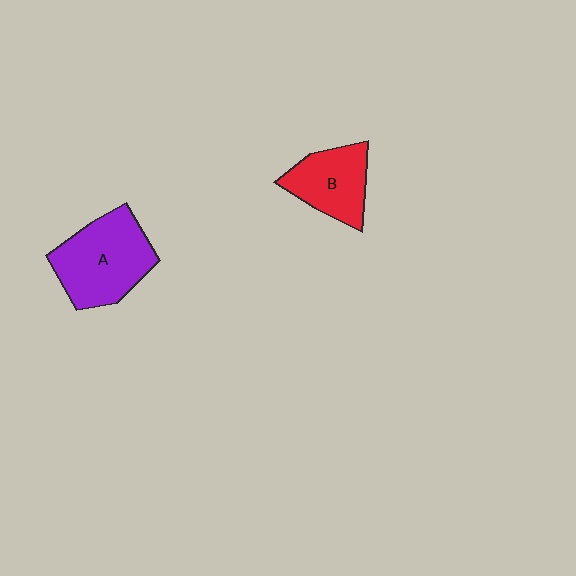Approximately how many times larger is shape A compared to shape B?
Approximately 1.4 times.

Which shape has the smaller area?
Shape B (red).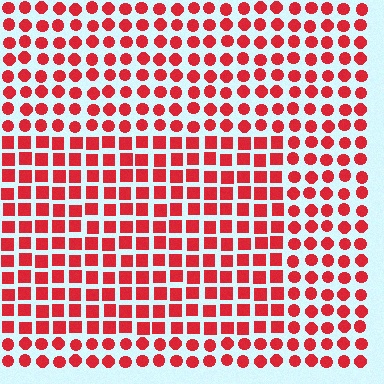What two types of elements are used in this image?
The image uses squares inside the rectangle region and circles outside it.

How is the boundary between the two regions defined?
The boundary is defined by a change in element shape: squares inside vs. circles outside. All elements share the same color and spacing.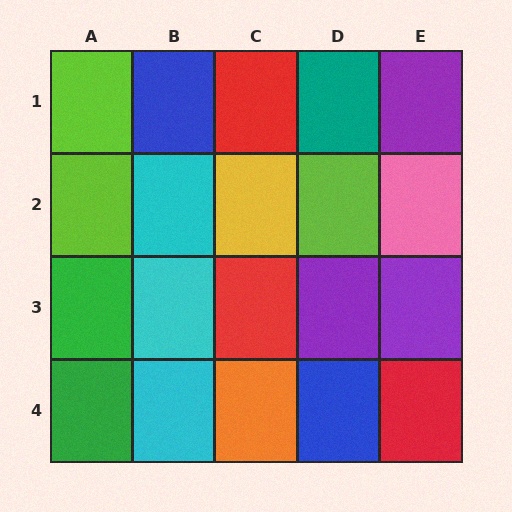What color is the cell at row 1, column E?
Purple.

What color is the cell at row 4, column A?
Green.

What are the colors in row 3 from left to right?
Green, cyan, red, purple, purple.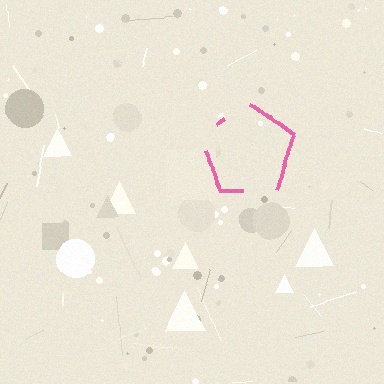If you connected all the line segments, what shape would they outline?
They would outline a pentagon.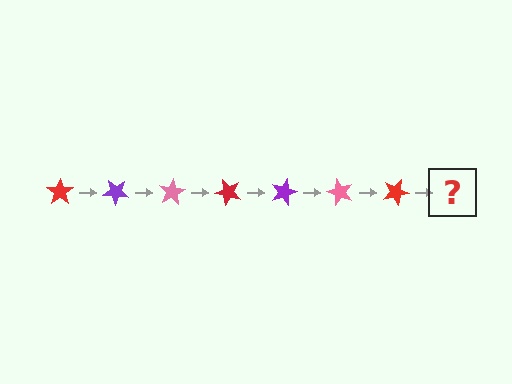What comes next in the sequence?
The next element should be a purple star, rotated 280 degrees from the start.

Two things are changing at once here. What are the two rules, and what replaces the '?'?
The two rules are that it rotates 40 degrees each step and the color cycles through red, purple, and pink. The '?' should be a purple star, rotated 280 degrees from the start.